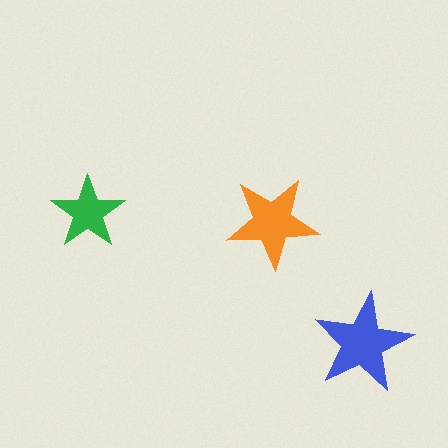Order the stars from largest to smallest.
the blue one, the orange one, the green one.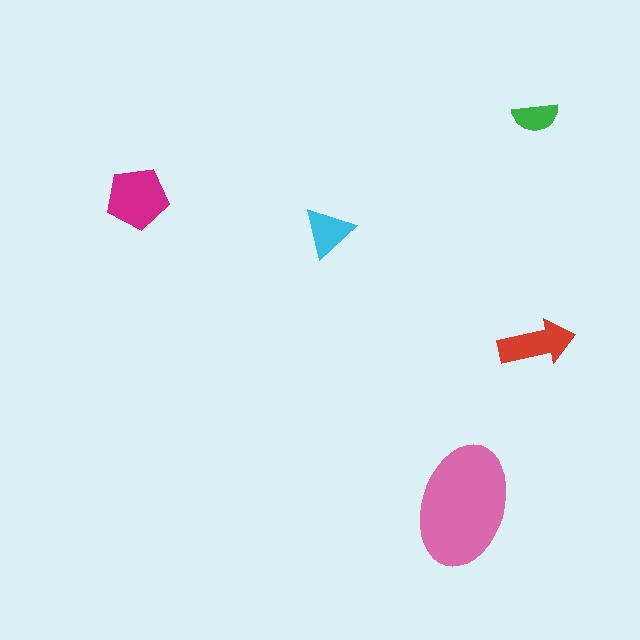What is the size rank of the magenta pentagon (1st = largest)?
2nd.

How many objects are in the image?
There are 5 objects in the image.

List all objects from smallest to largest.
The green semicircle, the cyan triangle, the red arrow, the magenta pentagon, the pink ellipse.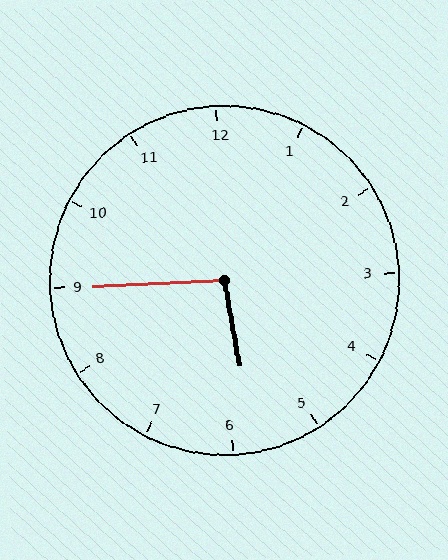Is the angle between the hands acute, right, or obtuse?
It is obtuse.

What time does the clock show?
5:45.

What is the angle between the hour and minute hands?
Approximately 98 degrees.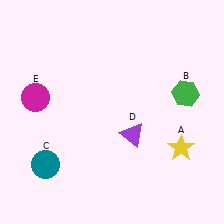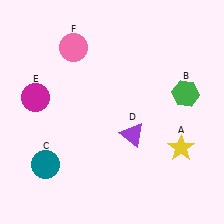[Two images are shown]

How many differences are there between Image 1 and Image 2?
There is 1 difference between the two images.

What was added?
A pink circle (F) was added in Image 2.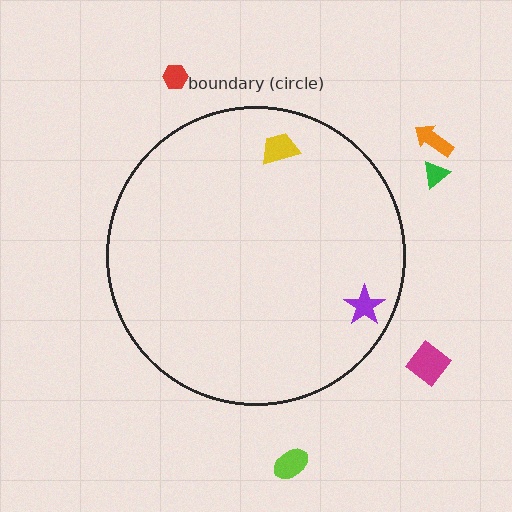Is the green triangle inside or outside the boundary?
Outside.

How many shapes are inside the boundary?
2 inside, 5 outside.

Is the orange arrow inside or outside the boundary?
Outside.